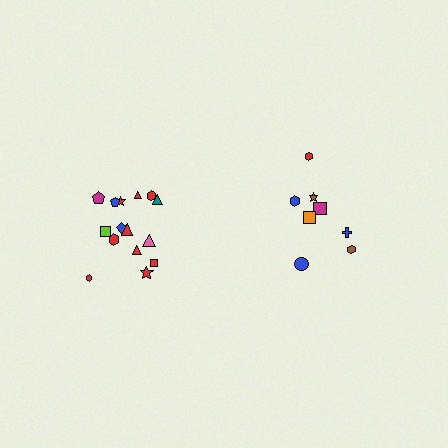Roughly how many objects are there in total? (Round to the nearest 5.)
Roughly 25 objects in total.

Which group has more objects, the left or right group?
The left group.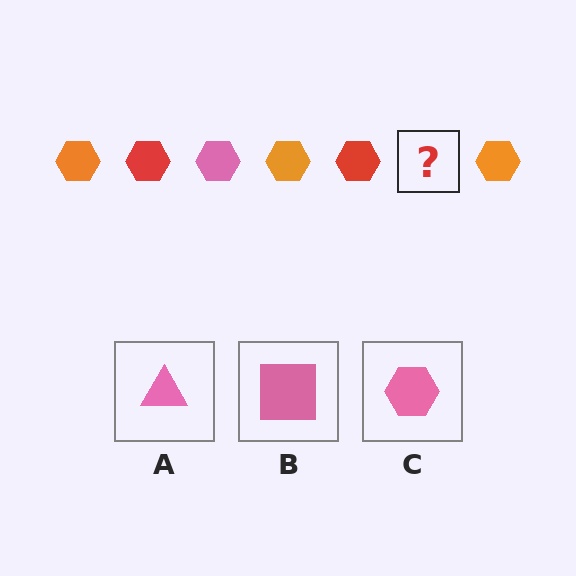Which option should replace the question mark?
Option C.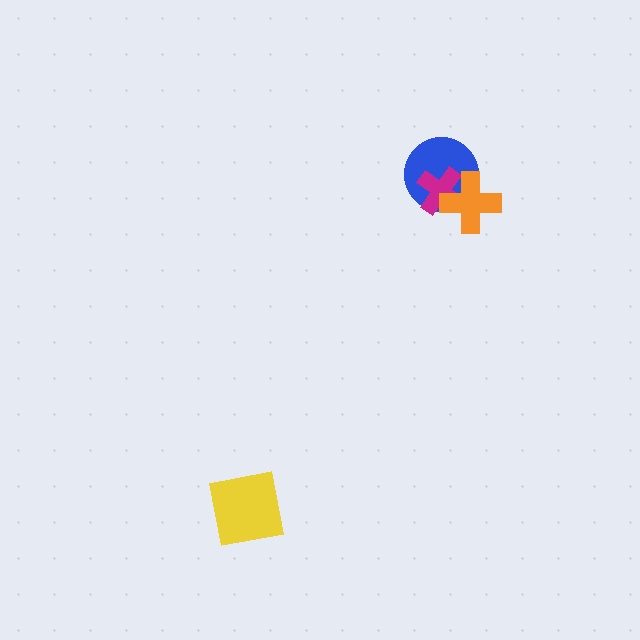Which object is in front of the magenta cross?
The orange cross is in front of the magenta cross.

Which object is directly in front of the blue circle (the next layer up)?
The magenta cross is directly in front of the blue circle.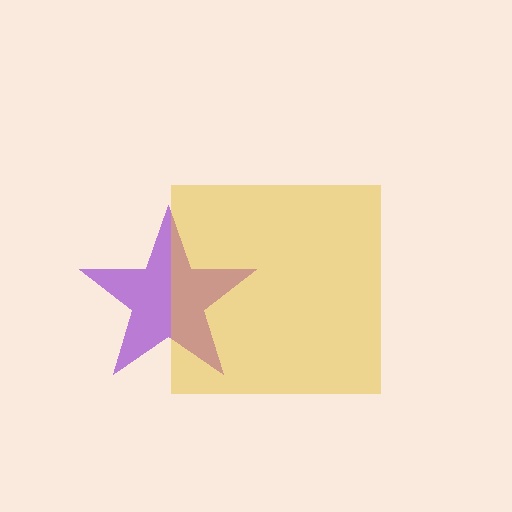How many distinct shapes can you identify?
There are 2 distinct shapes: a purple star, a yellow square.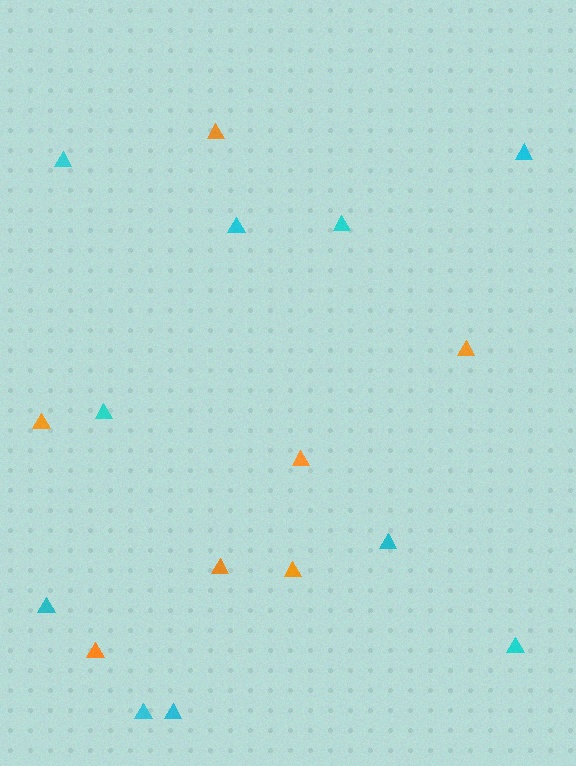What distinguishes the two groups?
There are 2 groups: one group of orange triangles (7) and one group of cyan triangles (10).